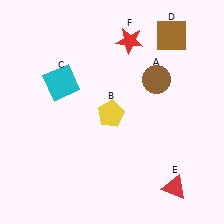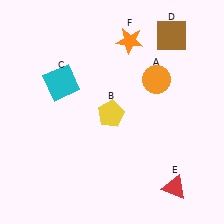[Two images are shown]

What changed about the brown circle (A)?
In Image 1, A is brown. In Image 2, it changed to orange.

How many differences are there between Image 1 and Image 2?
There are 2 differences between the two images.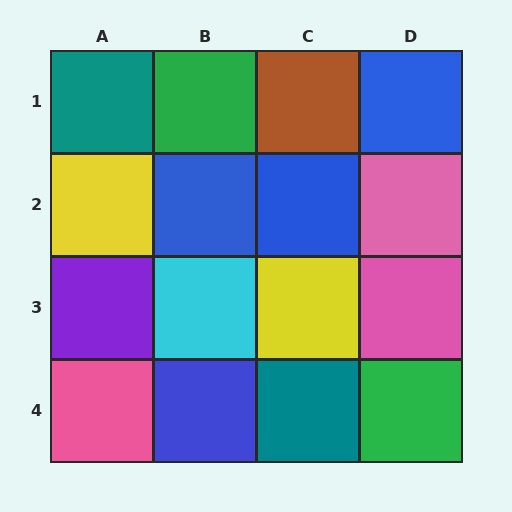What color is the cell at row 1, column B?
Green.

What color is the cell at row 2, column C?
Blue.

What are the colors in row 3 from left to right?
Purple, cyan, yellow, pink.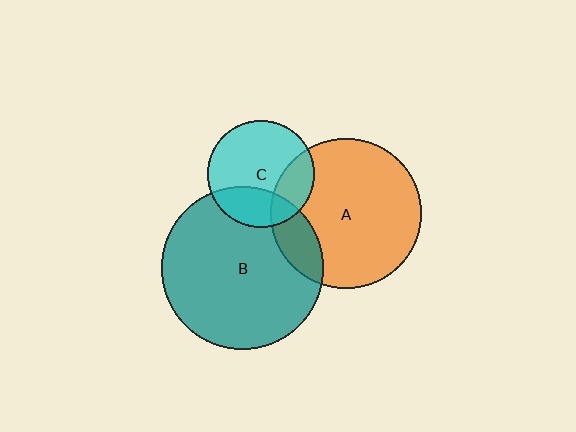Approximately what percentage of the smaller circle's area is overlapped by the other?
Approximately 30%.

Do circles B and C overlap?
Yes.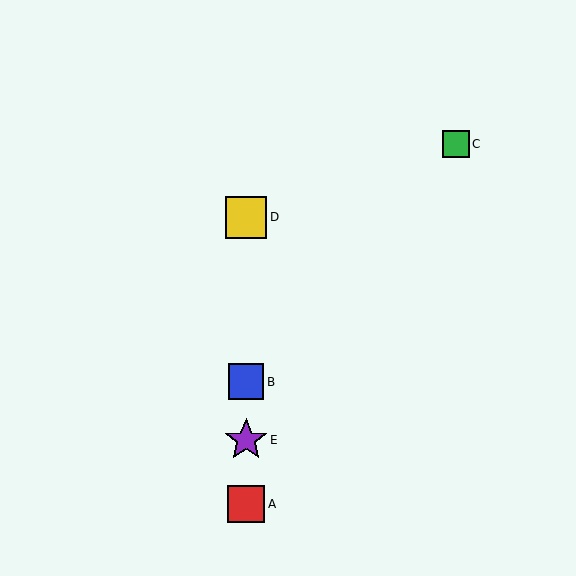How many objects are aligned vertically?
4 objects (A, B, D, E) are aligned vertically.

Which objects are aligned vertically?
Objects A, B, D, E are aligned vertically.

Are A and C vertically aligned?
No, A is at x≈246 and C is at x≈456.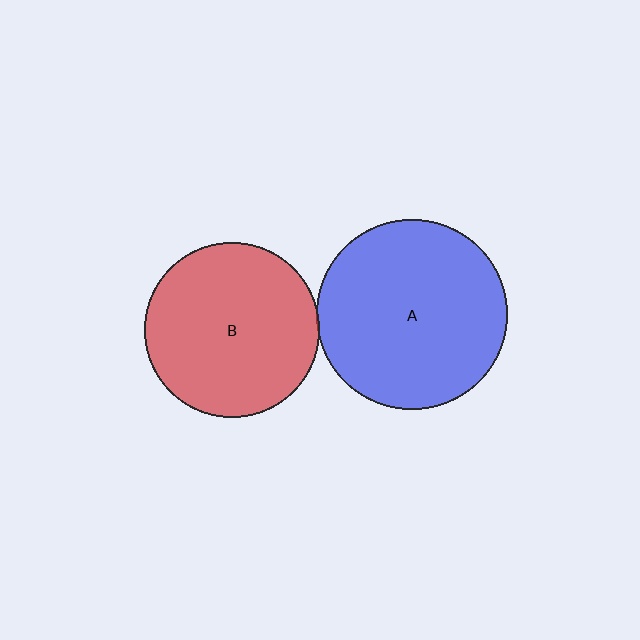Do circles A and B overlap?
Yes.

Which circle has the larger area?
Circle A (blue).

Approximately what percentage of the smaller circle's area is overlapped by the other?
Approximately 5%.